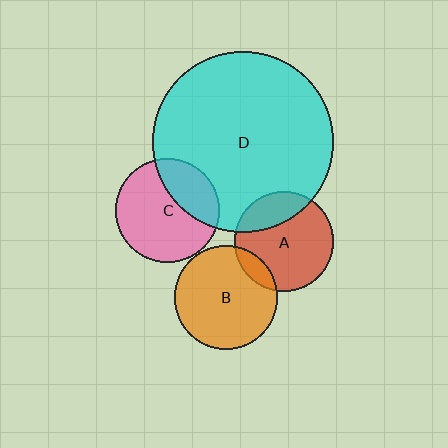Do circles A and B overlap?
Yes.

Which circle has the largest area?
Circle D (cyan).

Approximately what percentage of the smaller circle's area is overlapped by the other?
Approximately 10%.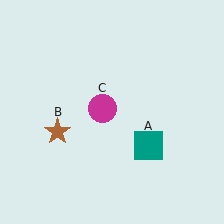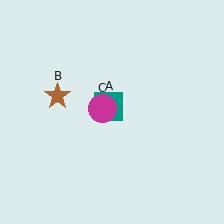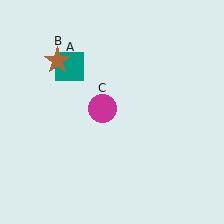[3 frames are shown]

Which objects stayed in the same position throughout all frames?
Magenta circle (object C) remained stationary.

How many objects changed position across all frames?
2 objects changed position: teal square (object A), brown star (object B).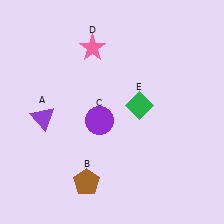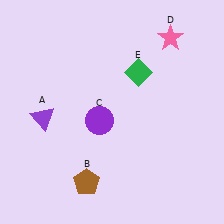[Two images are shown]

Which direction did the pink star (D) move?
The pink star (D) moved right.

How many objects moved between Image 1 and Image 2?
2 objects moved between the two images.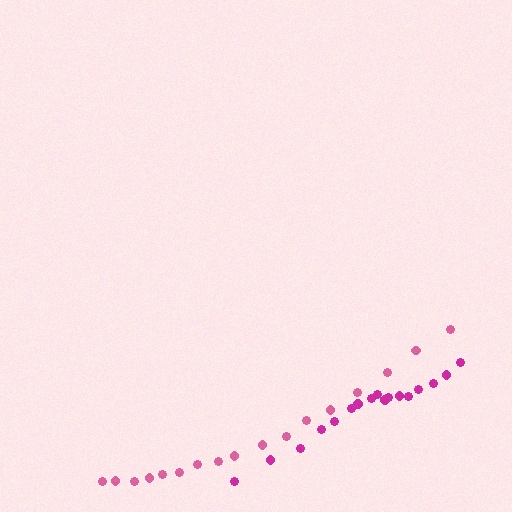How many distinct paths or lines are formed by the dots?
There are 2 distinct paths.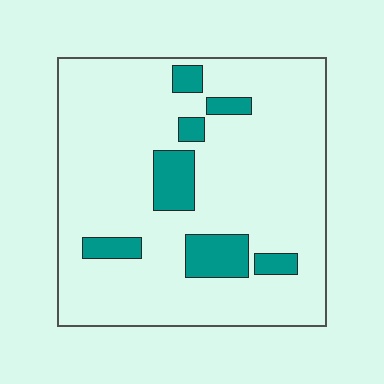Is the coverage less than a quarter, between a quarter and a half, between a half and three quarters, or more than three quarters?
Less than a quarter.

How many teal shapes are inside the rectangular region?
7.